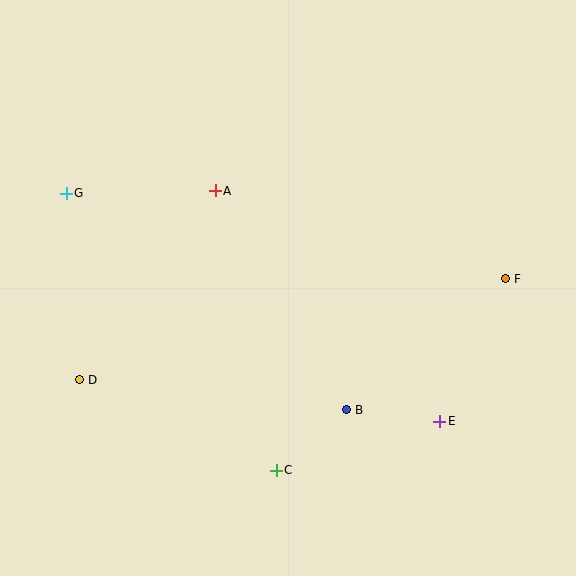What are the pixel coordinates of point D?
Point D is at (80, 380).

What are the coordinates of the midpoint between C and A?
The midpoint between C and A is at (246, 330).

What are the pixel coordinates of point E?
Point E is at (440, 422).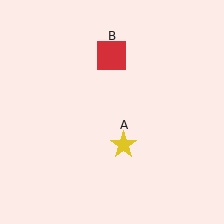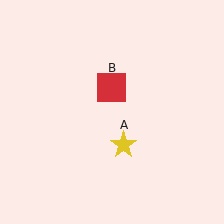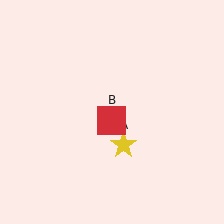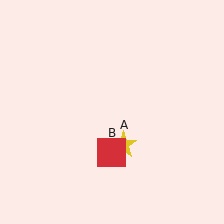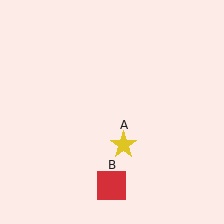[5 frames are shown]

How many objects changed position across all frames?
1 object changed position: red square (object B).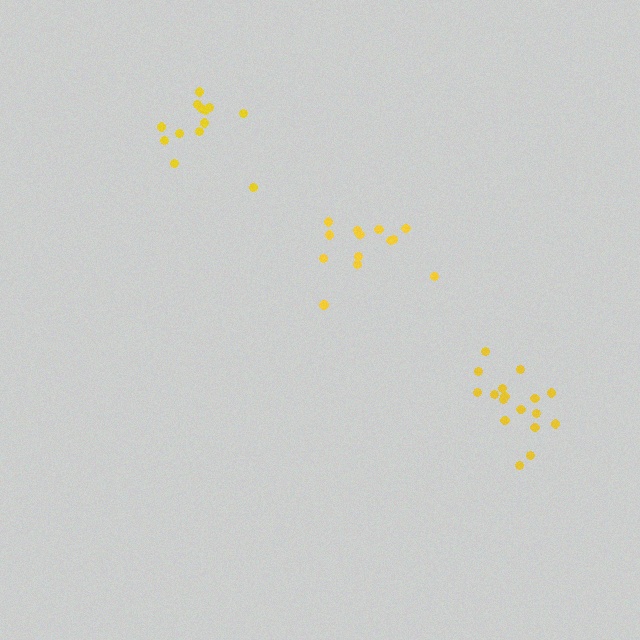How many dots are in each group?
Group 1: 17 dots, Group 2: 13 dots, Group 3: 13 dots (43 total).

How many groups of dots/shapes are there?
There are 3 groups.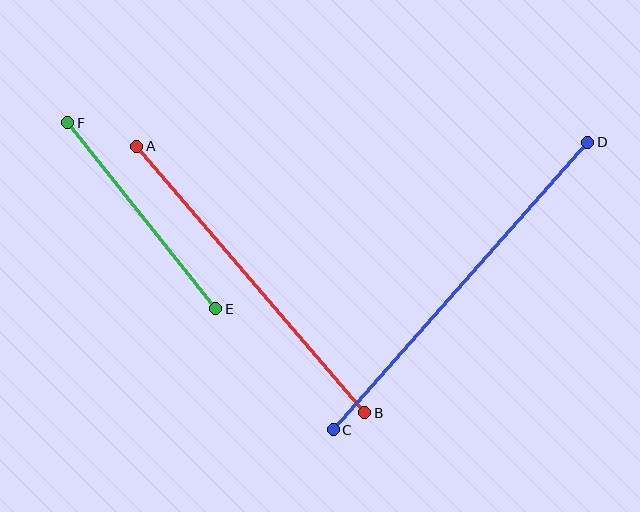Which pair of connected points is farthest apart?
Points C and D are farthest apart.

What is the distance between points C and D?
The distance is approximately 384 pixels.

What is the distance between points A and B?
The distance is approximately 351 pixels.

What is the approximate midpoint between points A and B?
The midpoint is at approximately (251, 279) pixels.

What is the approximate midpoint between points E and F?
The midpoint is at approximately (142, 216) pixels.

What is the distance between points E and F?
The distance is approximately 238 pixels.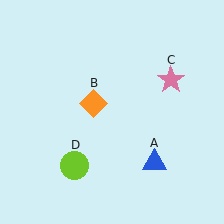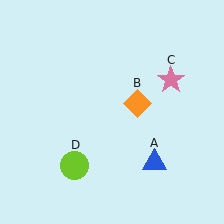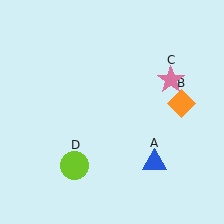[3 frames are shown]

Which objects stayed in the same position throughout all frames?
Blue triangle (object A) and pink star (object C) and lime circle (object D) remained stationary.